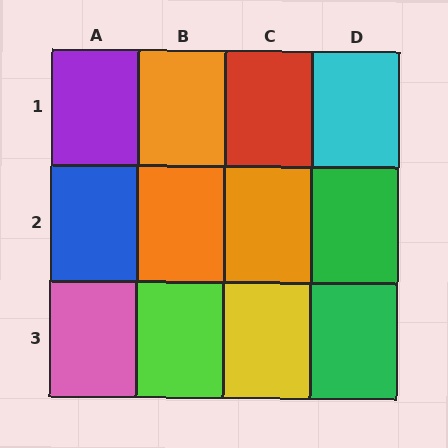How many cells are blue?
1 cell is blue.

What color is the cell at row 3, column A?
Pink.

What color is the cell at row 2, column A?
Blue.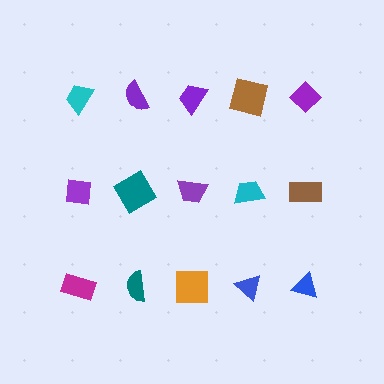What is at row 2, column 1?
A purple square.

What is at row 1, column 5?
A purple diamond.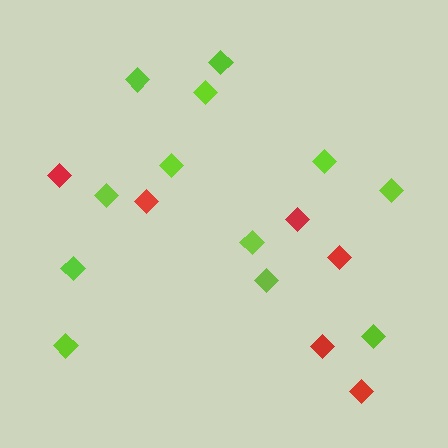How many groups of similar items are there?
There are 2 groups: one group of lime diamonds (12) and one group of red diamonds (6).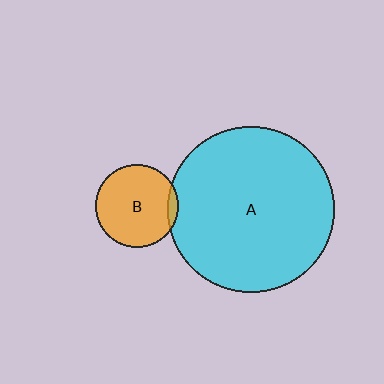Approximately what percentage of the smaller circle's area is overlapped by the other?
Approximately 5%.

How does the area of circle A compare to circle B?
Approximately 4.1 times.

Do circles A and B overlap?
Yes.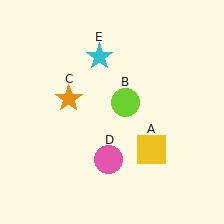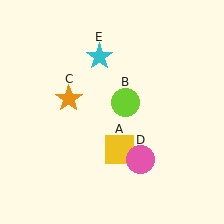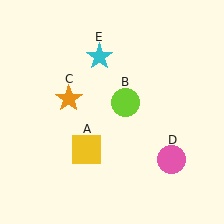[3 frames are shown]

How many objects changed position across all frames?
2 objects changed position: yellow square (object A), pink circle (object D).